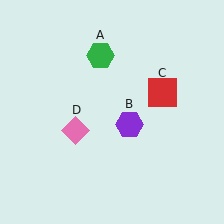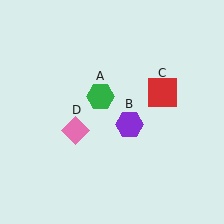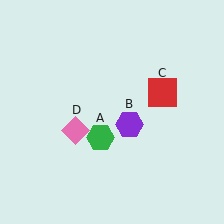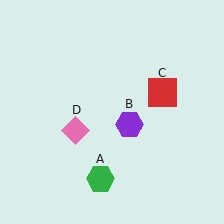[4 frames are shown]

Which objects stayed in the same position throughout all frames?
Purple hexagon (object B) and red square (object C) and pink diamond (object D) remained stationary.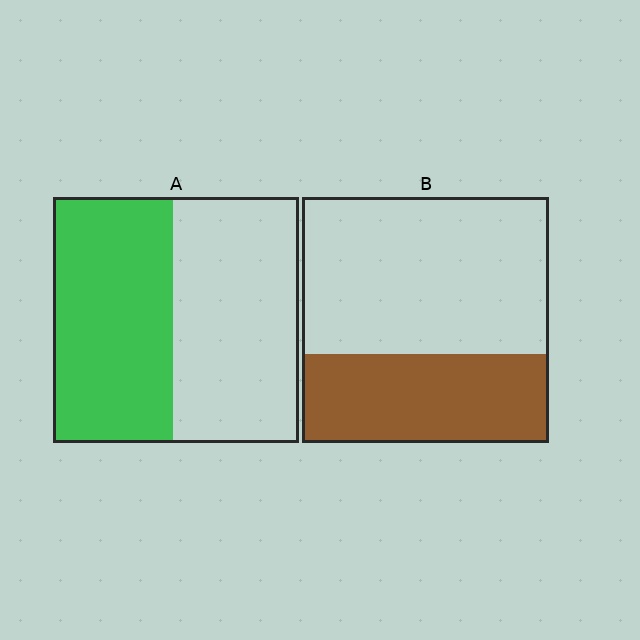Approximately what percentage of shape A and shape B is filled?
A is approximately 50% and B is approximately 35%.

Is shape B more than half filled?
No.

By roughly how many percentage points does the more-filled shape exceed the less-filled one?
By roughly 15 percentage points (A over B).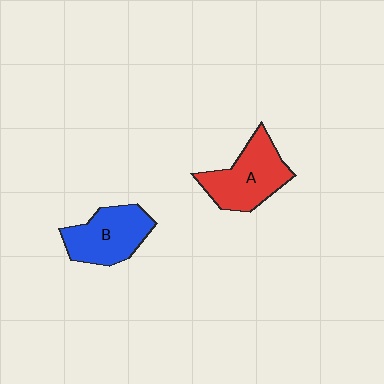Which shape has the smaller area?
Shape B (blue).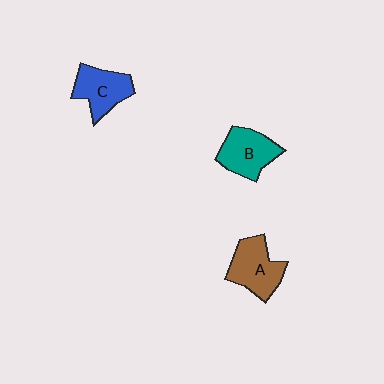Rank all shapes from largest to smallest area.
From largest to smallest: A (brown), B (teal), C (blue).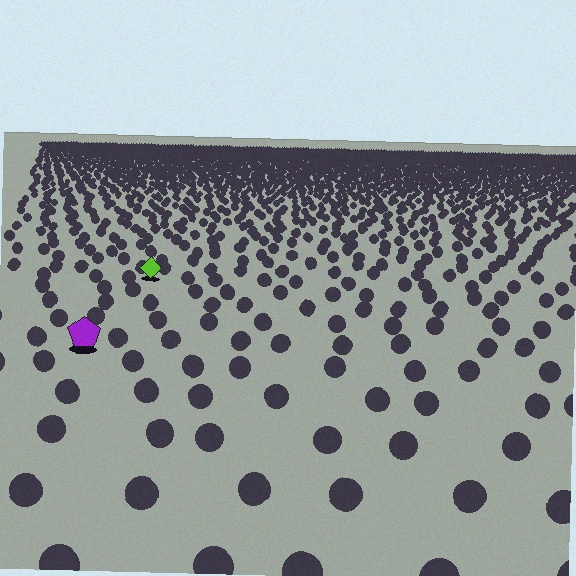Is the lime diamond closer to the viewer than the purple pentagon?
No. The purple pentagon is closer — you can tell from the texture gradient: the ground texture is coarser near it.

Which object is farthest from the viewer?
The lime diamond is farthest from the viewer. It appears smaller and the ground texture around it is denser.